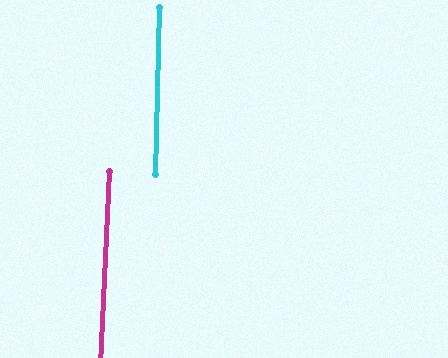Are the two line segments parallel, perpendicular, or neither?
Parallel — their directions differ by only 1.3°.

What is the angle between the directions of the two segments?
Approximately 1 degree.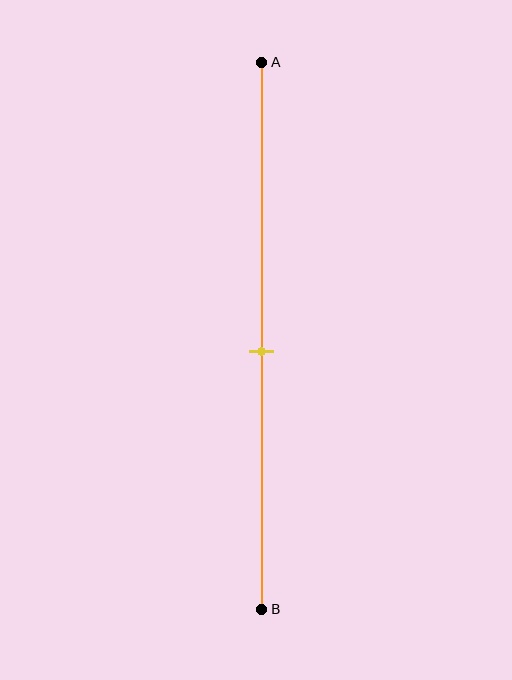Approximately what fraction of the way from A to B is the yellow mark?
The yellow mark is approximately 55% of the way from A to B.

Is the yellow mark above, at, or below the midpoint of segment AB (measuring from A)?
The yellow mark is approximately at the midpoint of segment AB.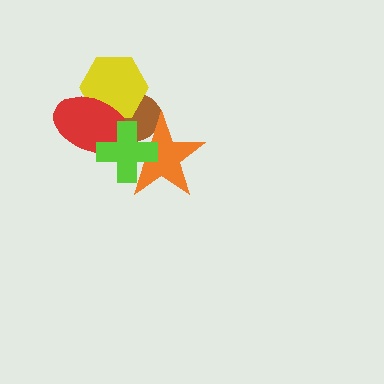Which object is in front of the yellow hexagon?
The red ellipse is in front of the yellow hexagon.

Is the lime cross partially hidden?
No, no other shape covers it.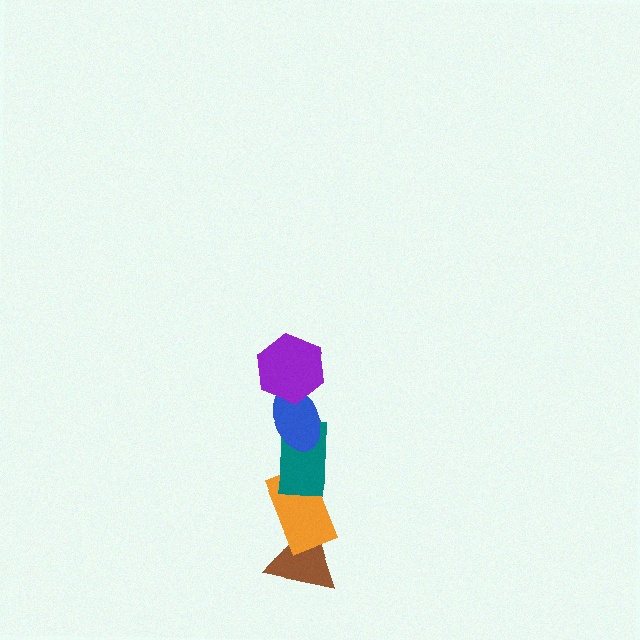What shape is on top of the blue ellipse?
The purple hexagon is on top of the blue ellipse.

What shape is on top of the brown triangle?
The orange rectangle is on top of the brown triangle.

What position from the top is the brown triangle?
The brown triangle is 5th from the top.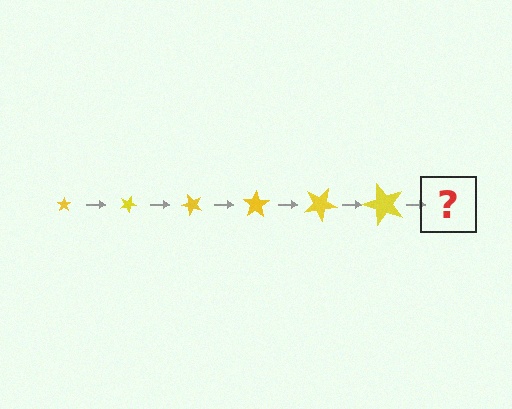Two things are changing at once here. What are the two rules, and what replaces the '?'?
The two rules are that the star grows larger each step and it rotates 25 degrees each step. The '?' should be a star, larger than the previous one and rotated 150 degrees from the start.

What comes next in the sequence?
The next element should be a star, larger than the previous one and rotated 150 degrees from the start.